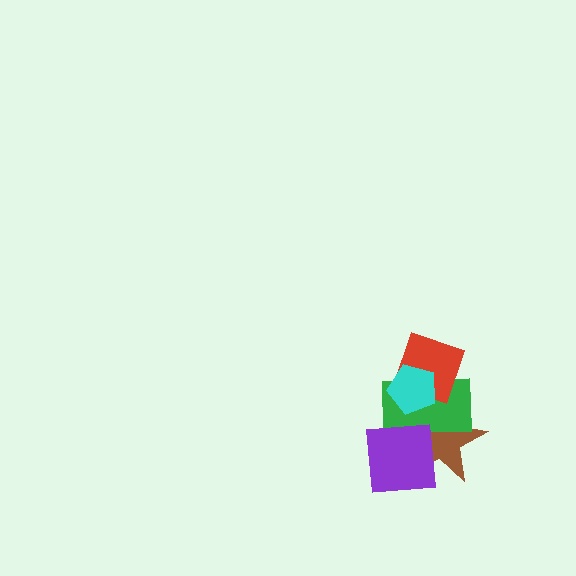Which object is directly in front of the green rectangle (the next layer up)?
The purple square is directly in front of the green rectangle.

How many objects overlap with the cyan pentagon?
3 objects overlap with the cyan pentagon.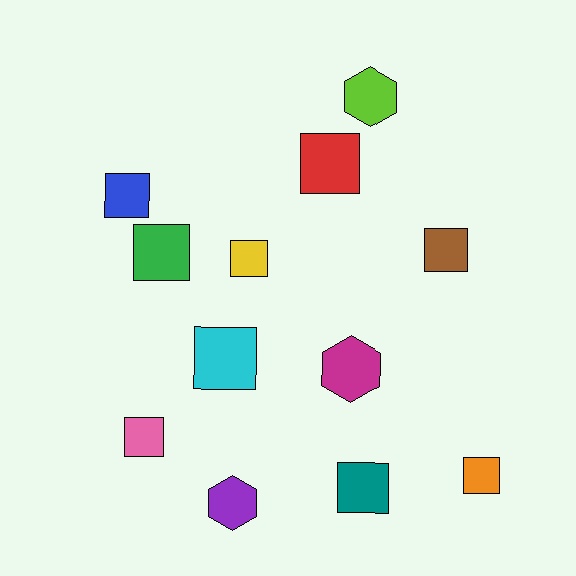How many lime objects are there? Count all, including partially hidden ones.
There is 1 lime object.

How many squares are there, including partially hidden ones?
There are 9 squares.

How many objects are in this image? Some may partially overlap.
There are 12 objects.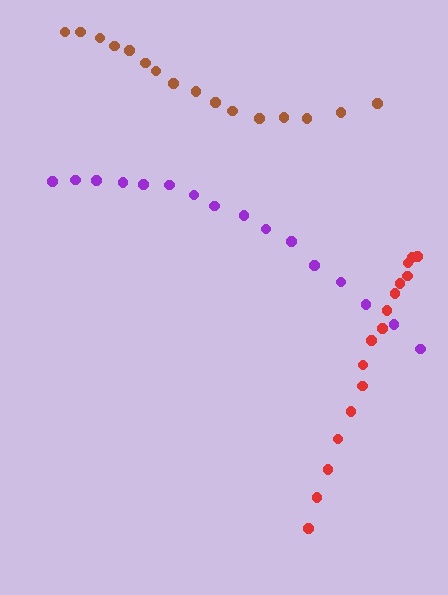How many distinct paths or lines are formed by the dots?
There are 3 distinct paths.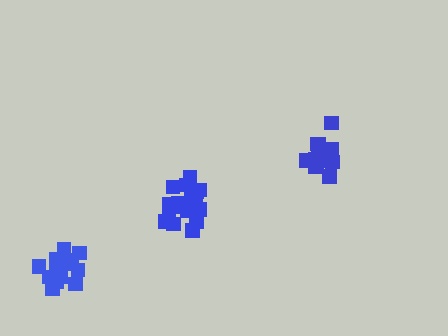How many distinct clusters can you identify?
There are 3 distinct clusters.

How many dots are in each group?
Group 1: 19 dots, Group 2: 17 dots, Group 3: 14 dots (50 total).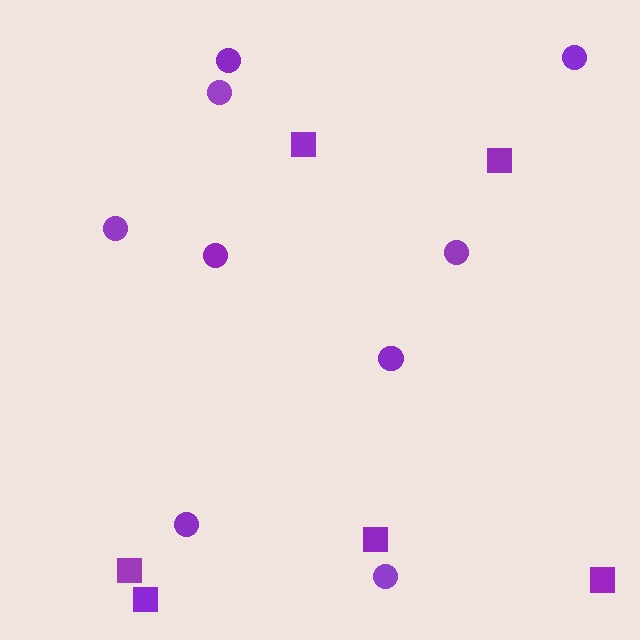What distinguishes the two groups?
There are 2 groups: one group of circles (9) and one group of squares (6).